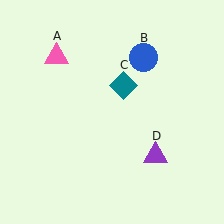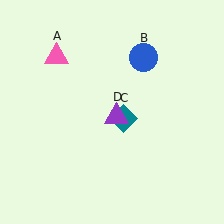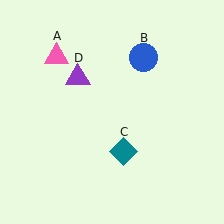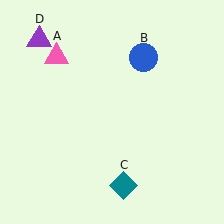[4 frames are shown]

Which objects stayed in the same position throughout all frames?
Pink triangle (object A) and blue circle (object B) remained stationary.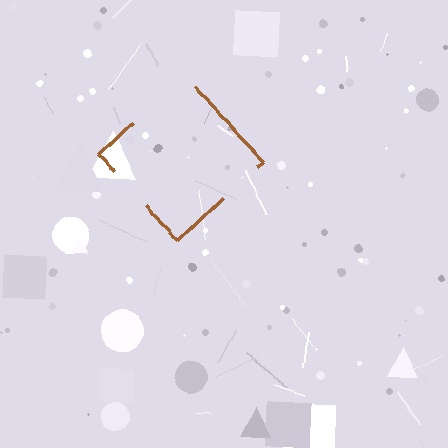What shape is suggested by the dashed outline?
The dashed outline suggests a diamond.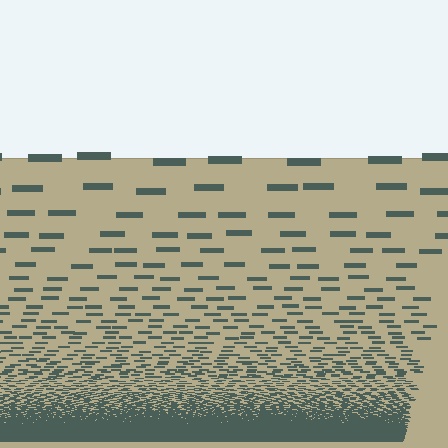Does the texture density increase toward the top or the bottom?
Density increases toward the bottom.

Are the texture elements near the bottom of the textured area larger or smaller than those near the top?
Smaller. The gradient is inverted — elements near the bottom are smaller and denser.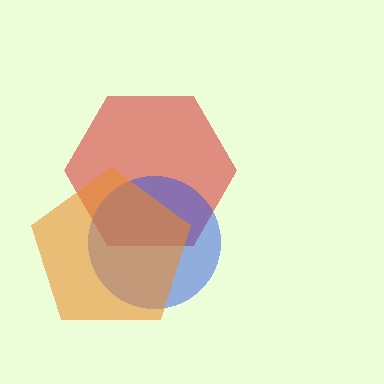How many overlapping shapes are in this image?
There are 3 overlapping shapes in the image.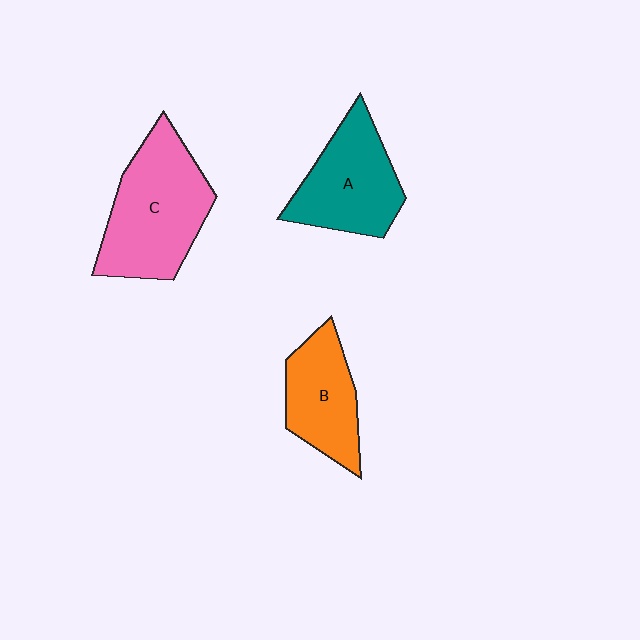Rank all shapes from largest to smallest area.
From largest to smallest: C (pink), A (teal), B (orange).